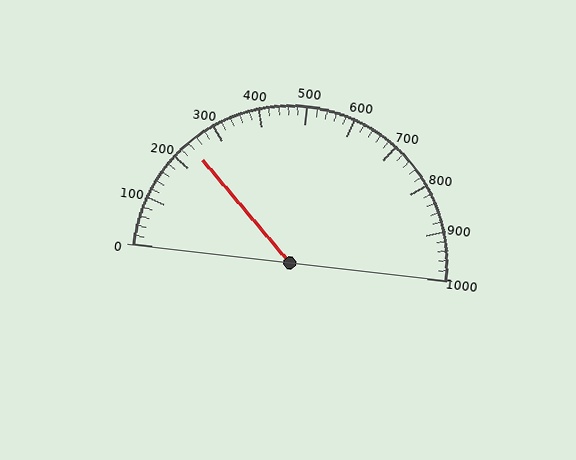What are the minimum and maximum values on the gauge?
The gauge ranges from 0 to 1000.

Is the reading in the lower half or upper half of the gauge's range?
The reading is in the lower half of the range (0 to 1000).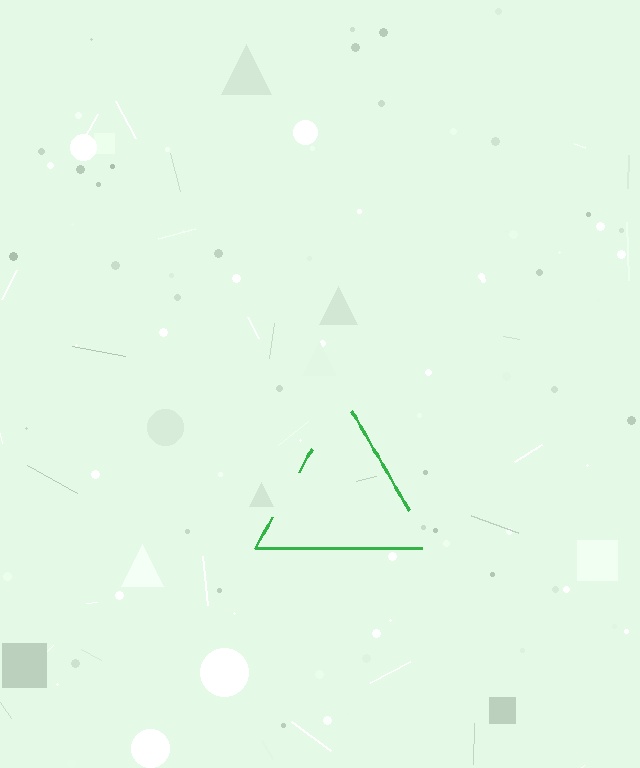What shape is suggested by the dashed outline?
The dashed outline suggests a triangle.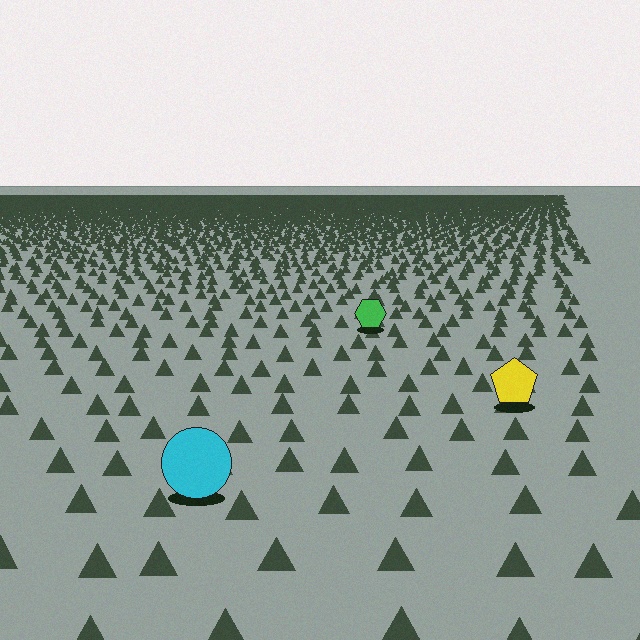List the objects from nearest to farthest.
From nearest to farthest: the cyan circle, the yellow pentagon, the green hexagon.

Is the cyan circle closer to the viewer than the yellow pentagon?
Yes. The cyan circle is closer — you can tell from the texture gradient: the ground texture is coarser near it.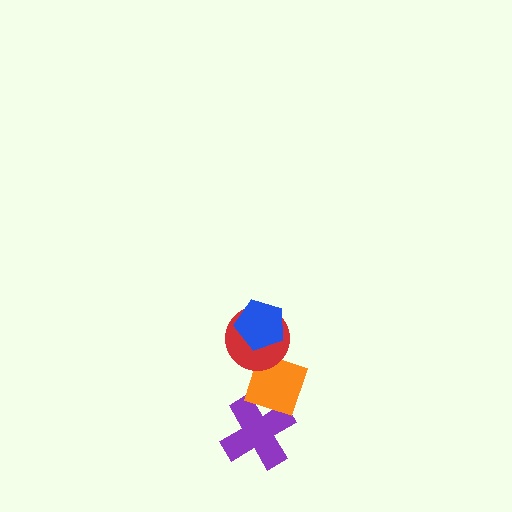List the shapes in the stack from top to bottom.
From top to bottom: the blue pentagon, the red circle, the orange diamond, the purple cross.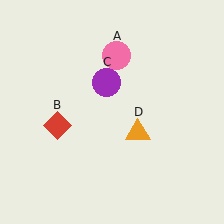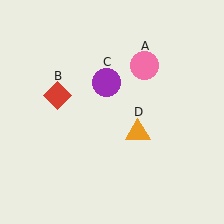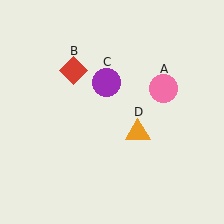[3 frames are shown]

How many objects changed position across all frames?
2 objects changed position: pink circle (object A), red diamond (object B).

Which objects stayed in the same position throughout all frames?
Purple circle (object C) and orange triangle (object D) remained stationary.